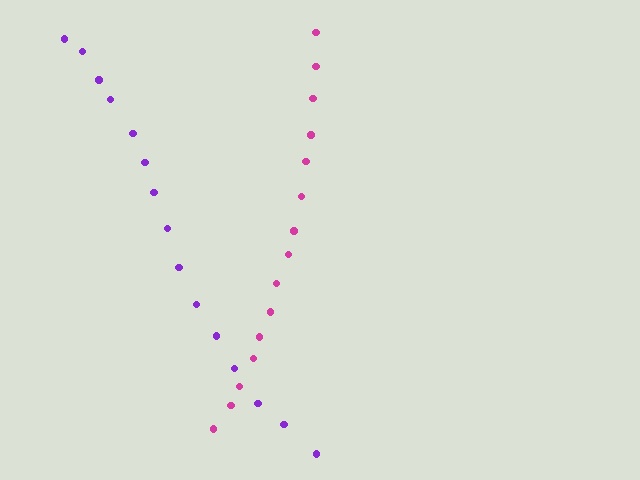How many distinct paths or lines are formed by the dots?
There are 2 distinct paths.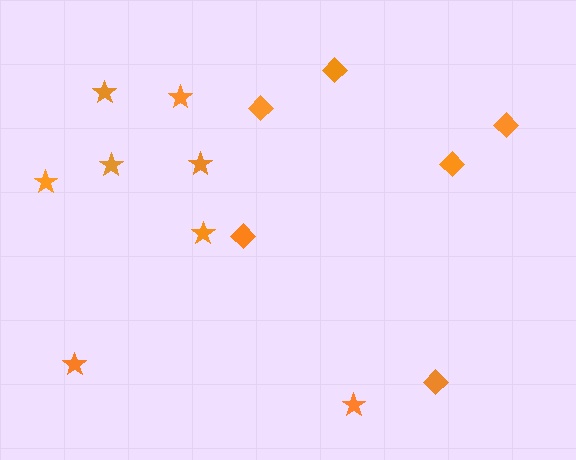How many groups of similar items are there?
There are 2 groups: one group of stars (8) and one group of diamonds (6).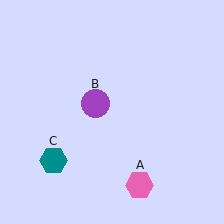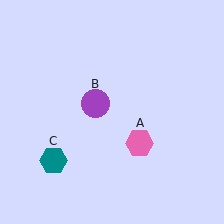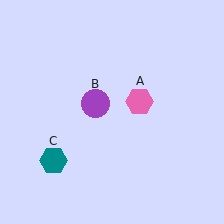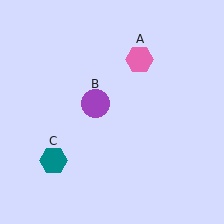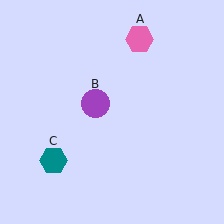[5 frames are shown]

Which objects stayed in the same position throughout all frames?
Purple circle (object B) and teal hexagon (object C) remained stationary.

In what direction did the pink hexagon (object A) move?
The pink hexagon (object A) moved up.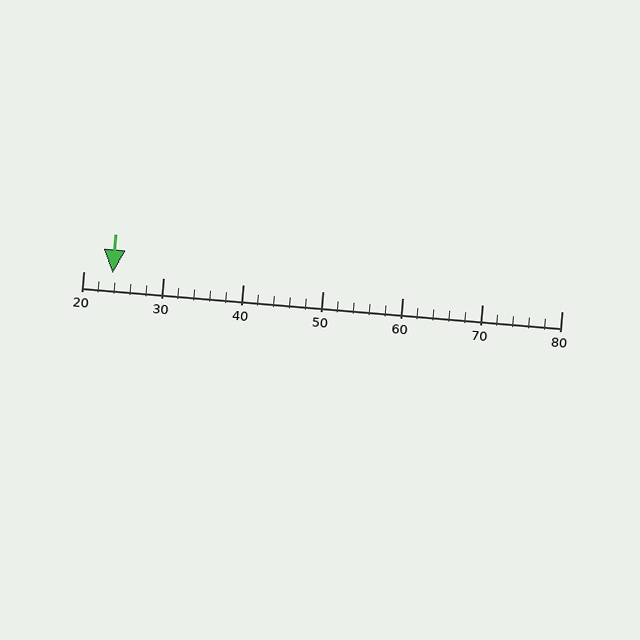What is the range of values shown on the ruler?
The ruler shows values from 20 to 80.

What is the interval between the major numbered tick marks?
The major tick marks are spaced 10 units apart.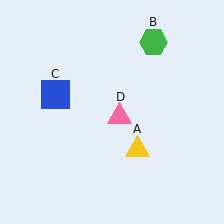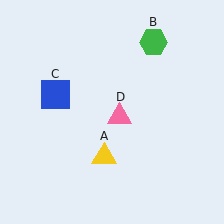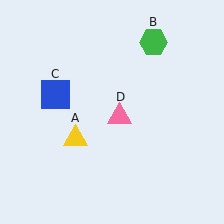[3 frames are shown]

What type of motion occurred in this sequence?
The yellow triangle (object A) rotated clockwise around the center of the scene.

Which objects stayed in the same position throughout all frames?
Green hexagon (object B) and blue square (object C) and pink triangle (object D) remained stationary.